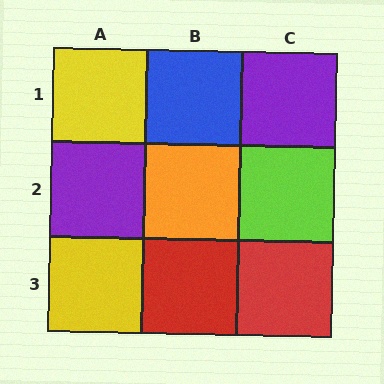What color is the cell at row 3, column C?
Red.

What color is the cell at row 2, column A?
Purple.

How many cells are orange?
1 cell is orange.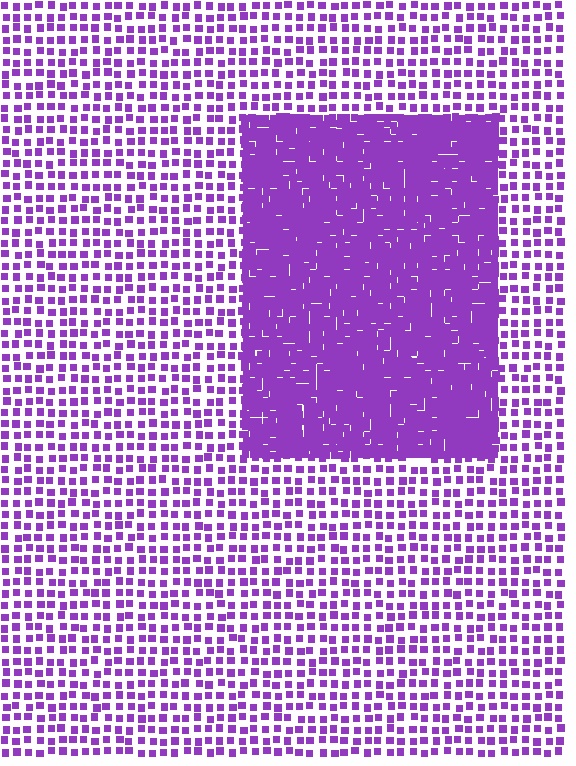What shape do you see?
I see a rectangle.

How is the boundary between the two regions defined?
The boundary is defined by a change in element density (approximately 2.8x ratio). All elements are the same color, size, and shape.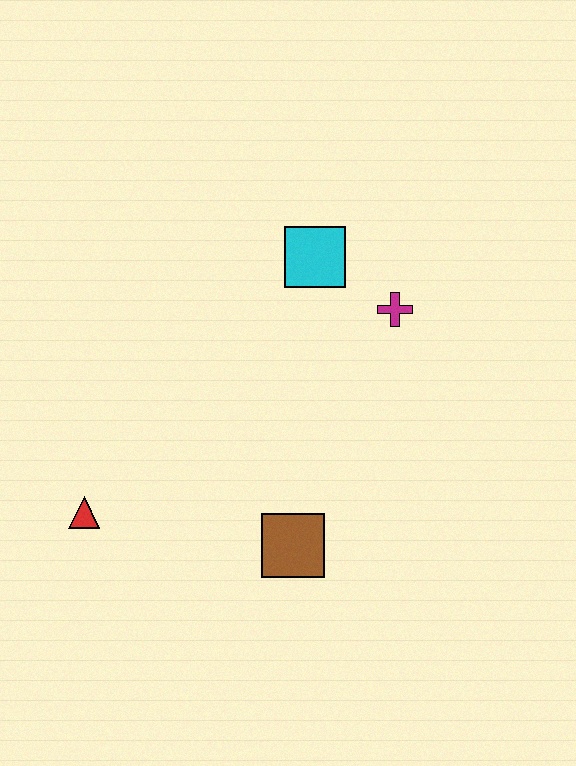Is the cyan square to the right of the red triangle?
Yes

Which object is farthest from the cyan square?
The red triangle is farthest from the cyan square.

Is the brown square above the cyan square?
No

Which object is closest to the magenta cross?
The cyan square is closest to the magenta cross.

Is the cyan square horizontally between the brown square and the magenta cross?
Yes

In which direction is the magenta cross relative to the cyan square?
The magenta cross is to the right of the cyan square.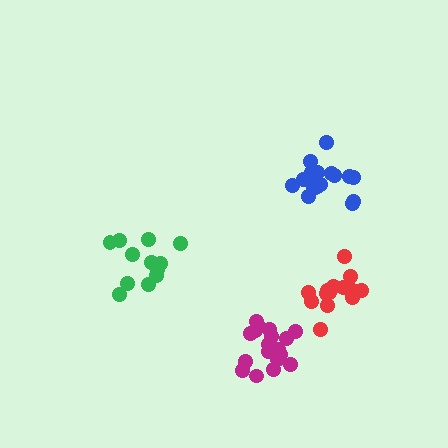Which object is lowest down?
The magenta cluster is bottommost.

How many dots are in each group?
Group 1: 18 dots, Group 2: 15 dots, Group 3: 12 dots, Group 4: 17 dots (62 total).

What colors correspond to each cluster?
The clusters are colored: magenta, red, green, blue.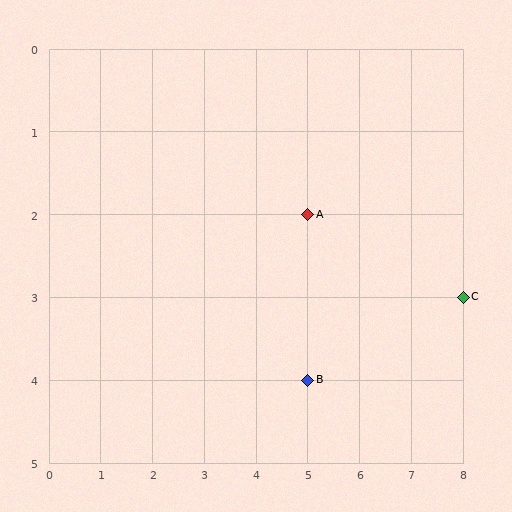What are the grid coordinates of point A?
Point A is at grid coordinates (5, 2).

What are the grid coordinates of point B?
Point B is at grid coordinates (5, 4).